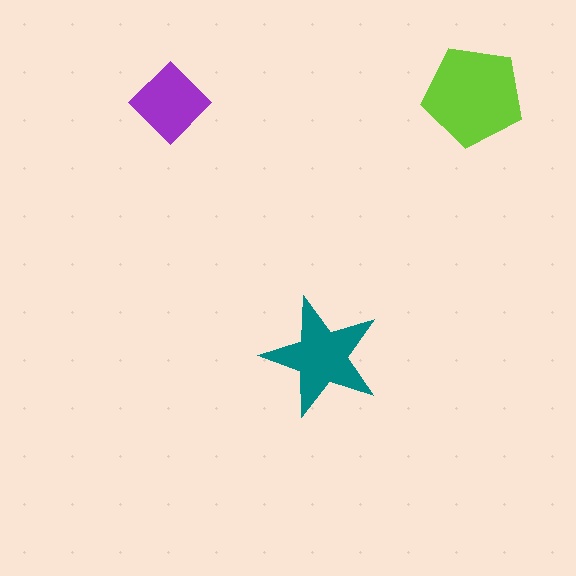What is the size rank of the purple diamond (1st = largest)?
3rd.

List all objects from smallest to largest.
The purple diamond, the teal star, the lime pentagon.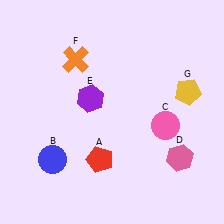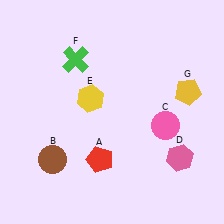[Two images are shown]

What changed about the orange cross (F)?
In Image 1, F is orange. In Image 2, it changed to green.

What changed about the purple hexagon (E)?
In Image 1, E is purple. In Image 2, it changed to yellow.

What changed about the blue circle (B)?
In Image 1, B is blue. In Image 2, it changed to brown.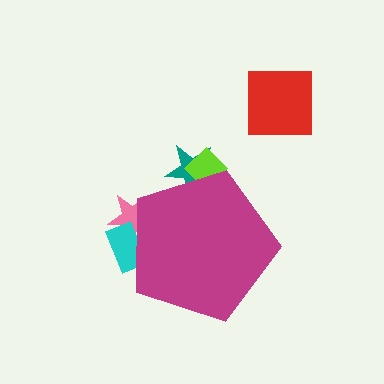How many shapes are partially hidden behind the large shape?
4 shapes are partially hidden.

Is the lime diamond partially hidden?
Yes, the lime diamond is partially hidden behind the magenta pentagon.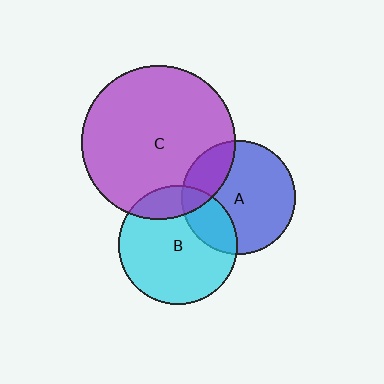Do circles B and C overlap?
Yes.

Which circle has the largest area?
Circle C (purple).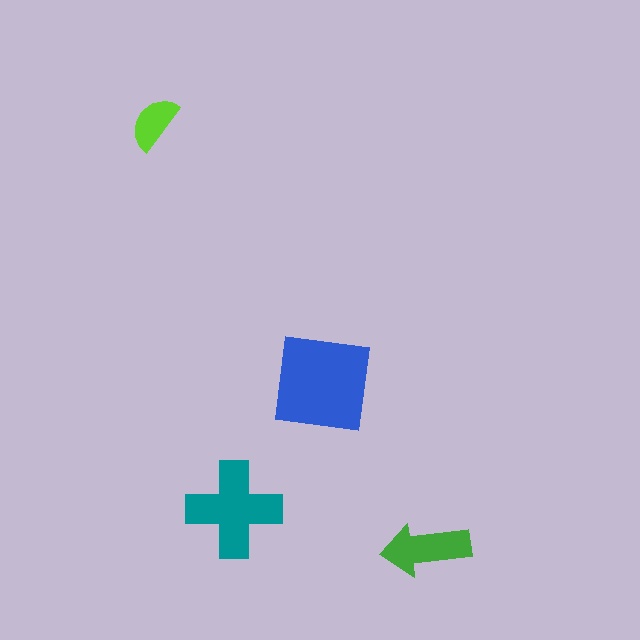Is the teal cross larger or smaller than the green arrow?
Larger.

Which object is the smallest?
The lime semicircle.